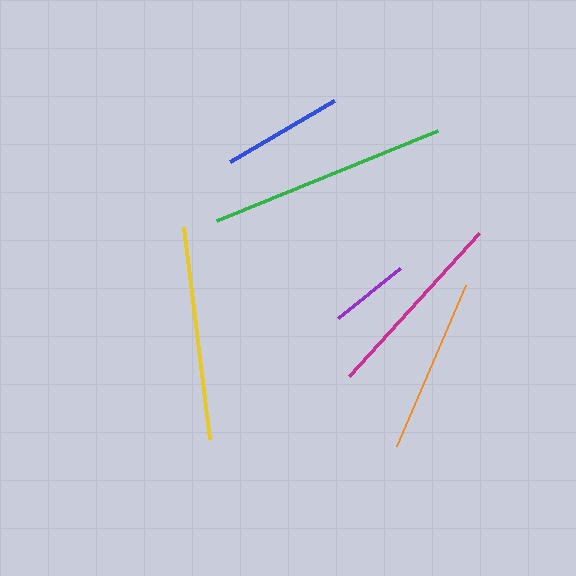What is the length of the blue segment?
The blue segment is approximately 120 pixels long.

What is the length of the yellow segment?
The yellow segment is approximately 214 pixels long.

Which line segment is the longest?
The green line is the longest at approximately 238 pixels.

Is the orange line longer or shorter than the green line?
The green line is longer than the orange line.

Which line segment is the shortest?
The purple line is the shortest at approximately 80 pixels.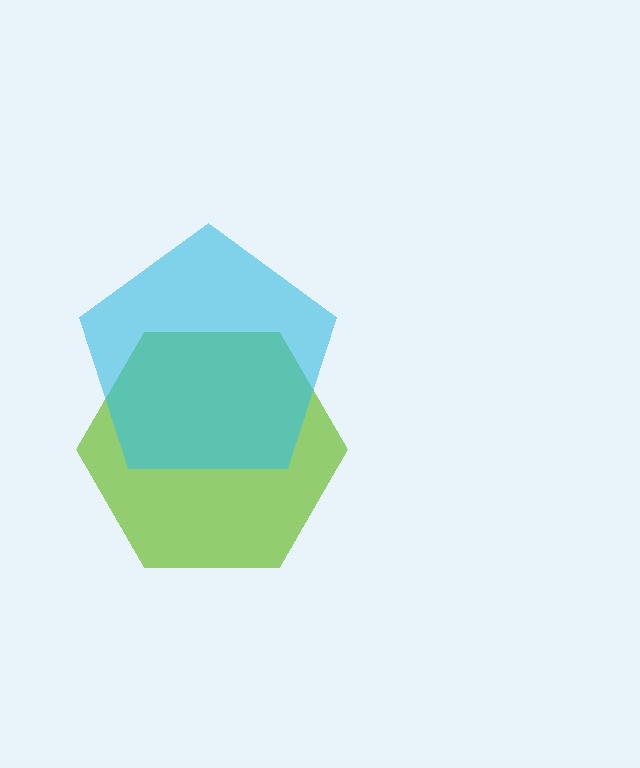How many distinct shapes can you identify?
There are 2 distinct shapes: a lime hexagon, a cyan pentagon.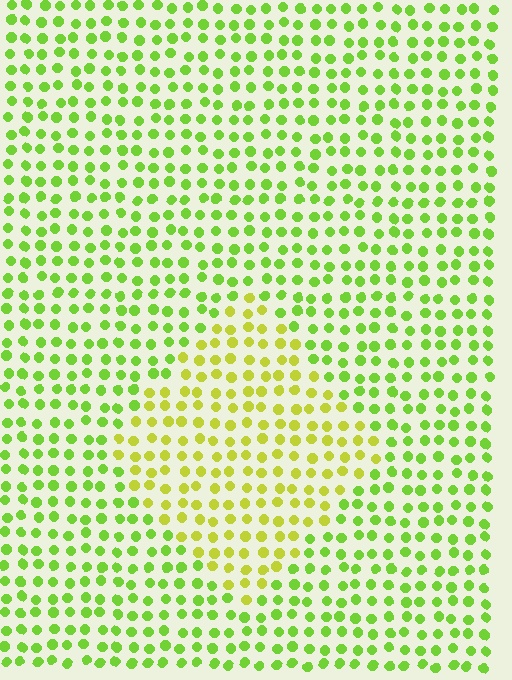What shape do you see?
I see a diamond.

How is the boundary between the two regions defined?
The boundary is defined purely by a slight shift in hue (about 30 degrees). Spacing, size, and orientation are identical on both sides.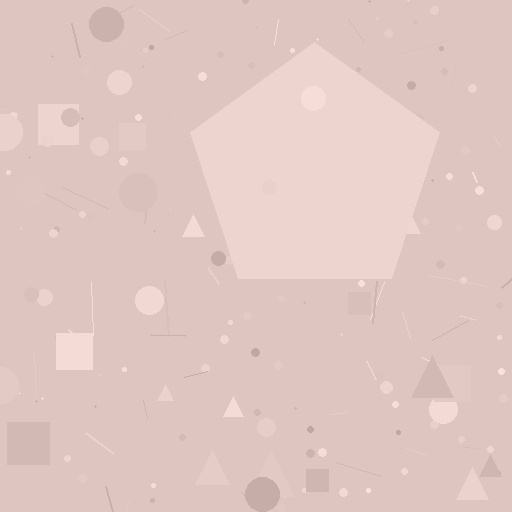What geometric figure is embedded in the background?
A pentagon is embedded in the background.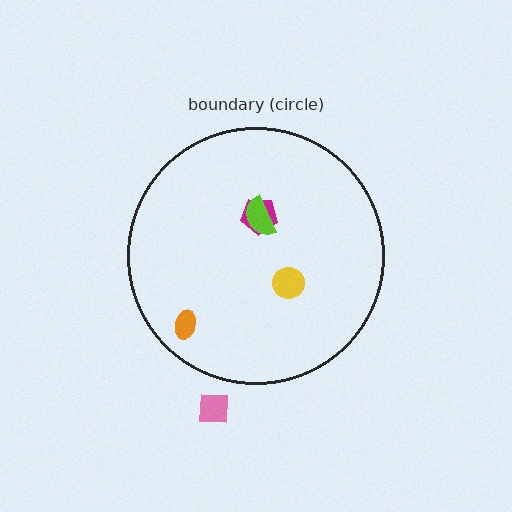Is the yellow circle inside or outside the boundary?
Inside.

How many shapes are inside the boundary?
4 inside, 1 outside.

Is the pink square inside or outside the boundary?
Outside.